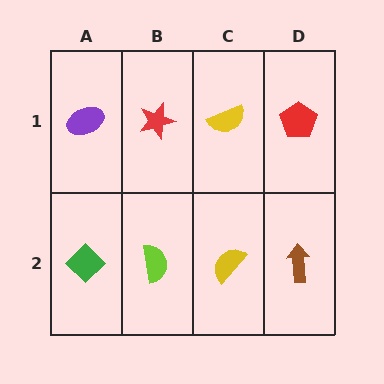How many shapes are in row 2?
4 shapes.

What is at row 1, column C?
A yellow semicircle.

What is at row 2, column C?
A yellow semicircle.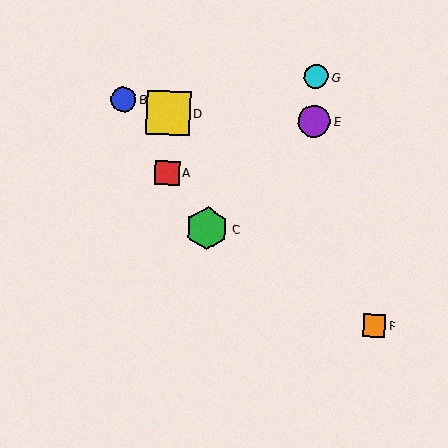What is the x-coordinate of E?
Object E is at x≈314.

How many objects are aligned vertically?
2 objects (E, G) are aligned vertically.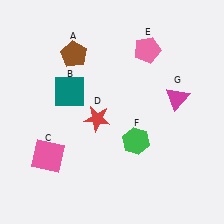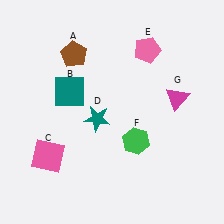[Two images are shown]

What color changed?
The star (D) changed from red in Image 1 to teal in Image 2.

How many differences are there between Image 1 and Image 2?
There is 1 difference between the two images.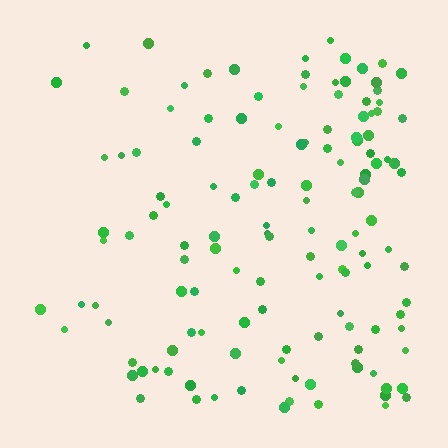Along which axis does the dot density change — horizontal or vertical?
Horizontal.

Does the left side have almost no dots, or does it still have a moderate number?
Still a moderate number, just noticeably fewer than the right.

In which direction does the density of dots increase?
From left to right, with the right side densest.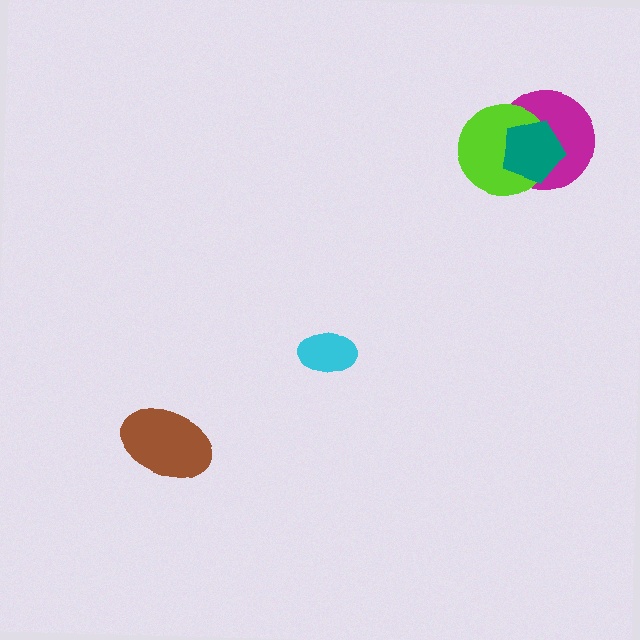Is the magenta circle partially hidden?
Yes, it is partially covered by another shape.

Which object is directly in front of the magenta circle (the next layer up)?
The lime circle is directly in front of the magenta circle.